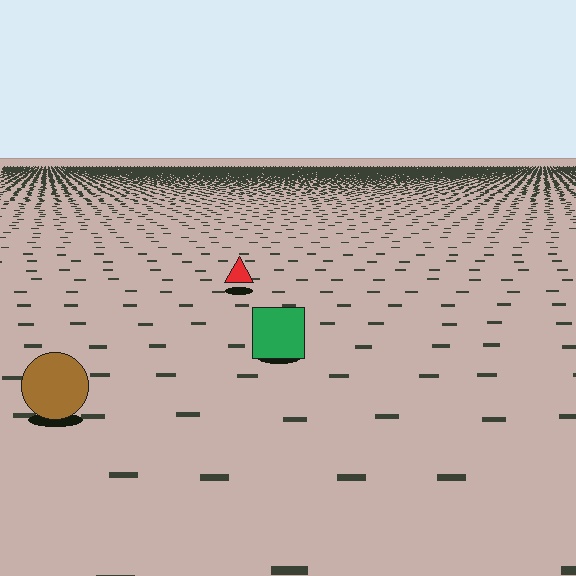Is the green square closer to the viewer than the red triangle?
Yes. The green square is closer — you can tell from the texture gradient: the ground texture is coarser near it.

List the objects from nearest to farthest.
From nearest to farthest: the brown circle, the green square, the red triangle.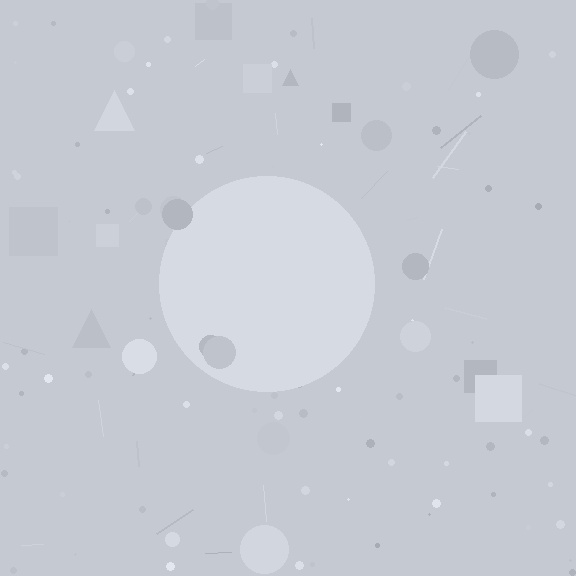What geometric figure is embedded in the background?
A circle is embedded in the background.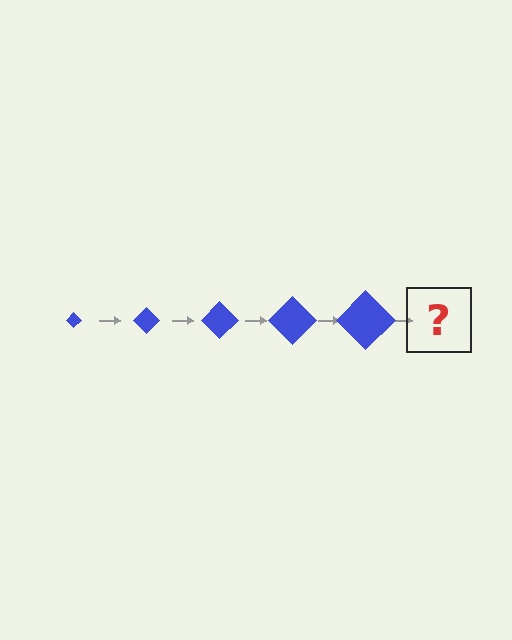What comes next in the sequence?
The next element should be a blue diamond, larger than the previous one.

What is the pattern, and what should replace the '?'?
The pattern is that the diamond gets progressively larger each step. The '?' should be a blue diamond, larger than the previous one.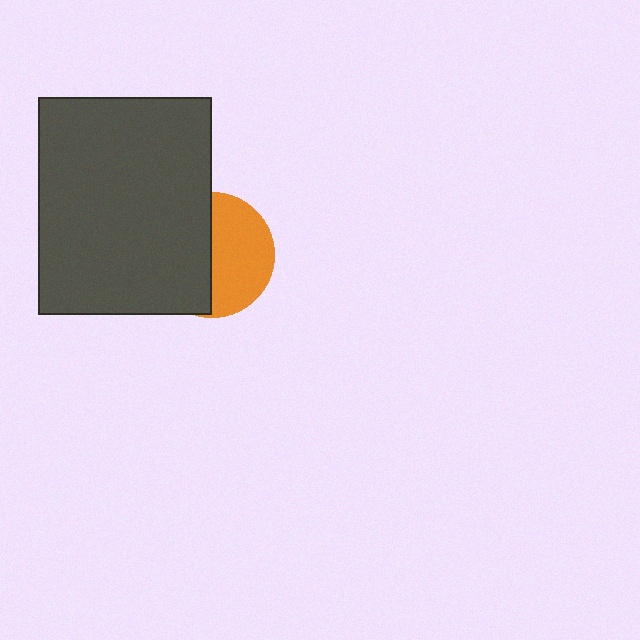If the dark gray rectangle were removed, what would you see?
You would see the complete orange circle.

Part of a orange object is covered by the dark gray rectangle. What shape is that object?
It is a circle.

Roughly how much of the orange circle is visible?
About half of it is visible (roughly 51%).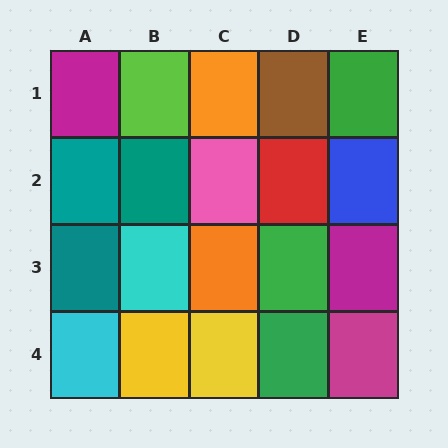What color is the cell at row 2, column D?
Red.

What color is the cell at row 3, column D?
Green.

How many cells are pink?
1 cell is pink.